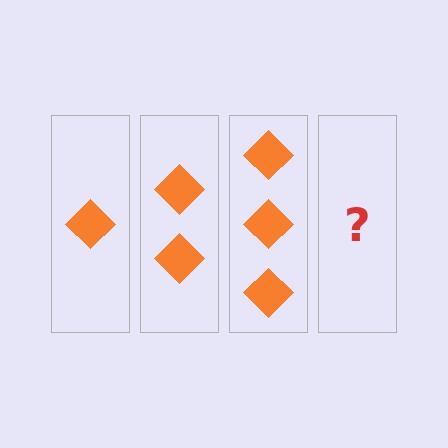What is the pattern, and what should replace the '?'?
The pattern is that each step adds one more diamond. The '?' should be 4 diamonds.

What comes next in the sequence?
The next element should be 4 diamonds.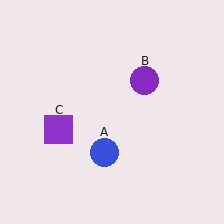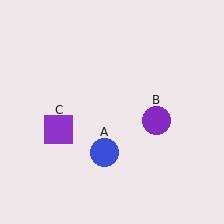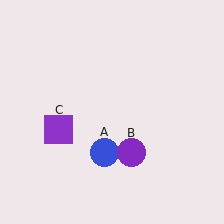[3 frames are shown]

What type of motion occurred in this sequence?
The purple circle (object B) rotated clockwise around the center of the scene.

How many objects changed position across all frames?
1 object changed position: purple circle (object B).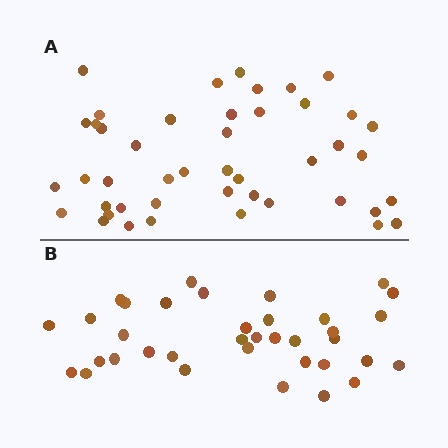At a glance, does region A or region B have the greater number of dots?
Region A (the top region) has more dots.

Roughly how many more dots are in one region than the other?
Region A has roughly 8 or so more dots than region B.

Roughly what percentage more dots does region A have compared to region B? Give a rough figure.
About 25% more.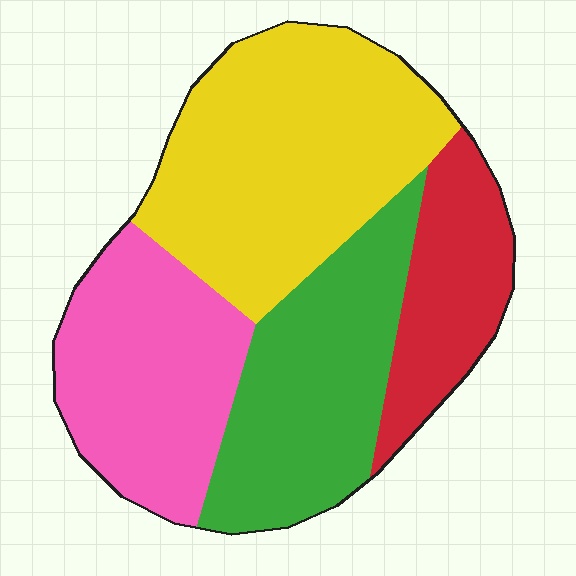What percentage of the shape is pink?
Pink covers around 25% of the shape.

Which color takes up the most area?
Yellow, at roughly 35%.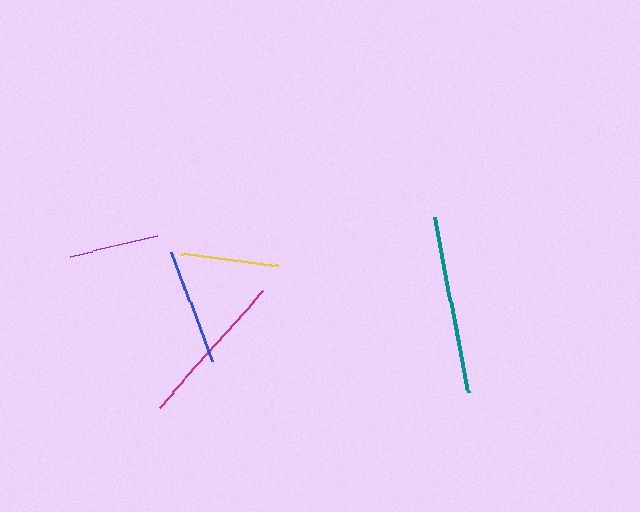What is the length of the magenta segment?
The magenta segment is approximately 156 pixels long.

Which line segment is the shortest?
The purple line is the shortest at approximately 89 pixels.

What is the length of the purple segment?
The purple segment is approximately 89 pixels long.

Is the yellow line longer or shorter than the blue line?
The blue line is longer than the yellow line.